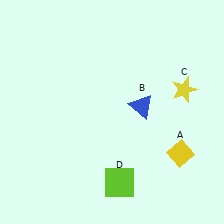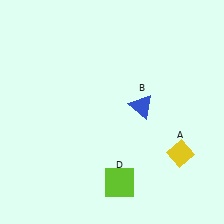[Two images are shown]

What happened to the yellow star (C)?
The yellow star (C) was removed in Image 2. It was in the top-right area of Image 1.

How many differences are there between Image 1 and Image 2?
There is 1 difference between the two images.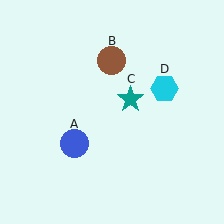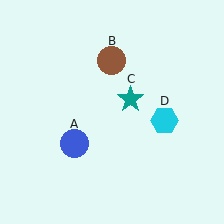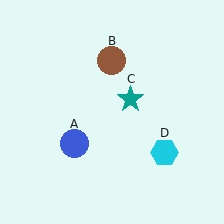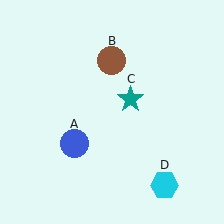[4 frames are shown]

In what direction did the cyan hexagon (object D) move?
The cyan hexagon (object D) moved down.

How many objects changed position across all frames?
1 object changed position: cyan hexagon (object D).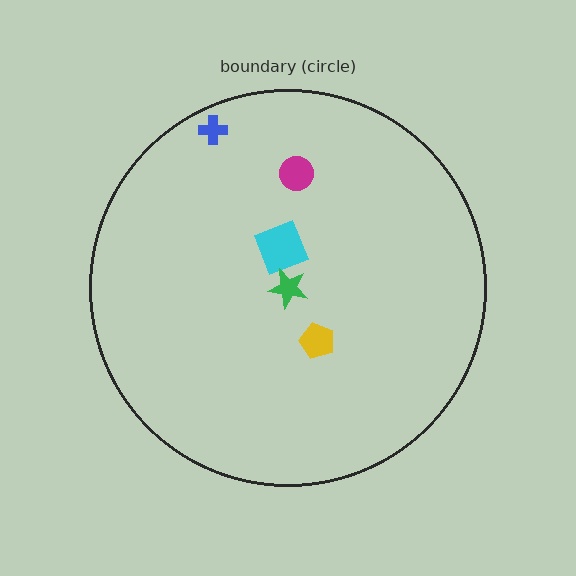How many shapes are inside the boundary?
5 inside, 0 outside.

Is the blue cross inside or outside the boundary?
Inside.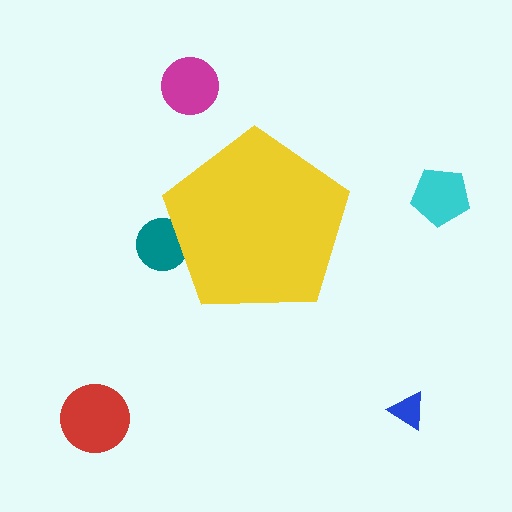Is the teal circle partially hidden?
Yes, the teal circle is partially hidden behind the yellow pentagon.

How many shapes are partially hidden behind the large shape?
1 shape is partially hidden.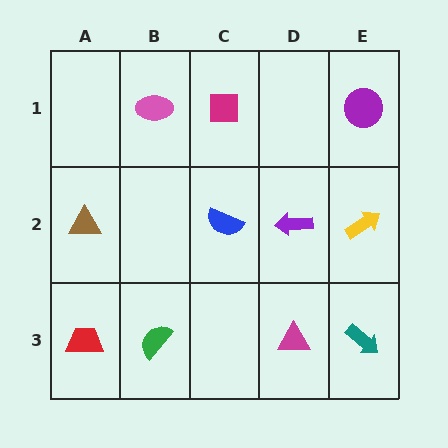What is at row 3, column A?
A red trapezoid.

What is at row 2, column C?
A blue semicircle.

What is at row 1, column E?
A purple circle.